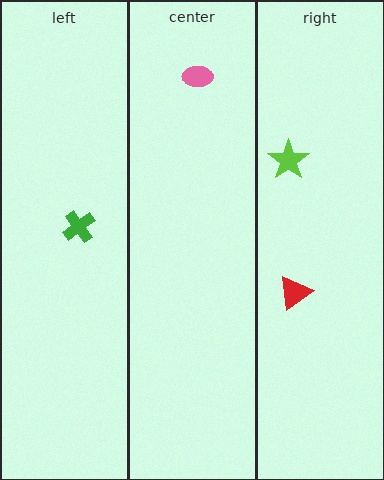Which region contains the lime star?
The right region.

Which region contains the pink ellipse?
The center region.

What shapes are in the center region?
The pink ellipse.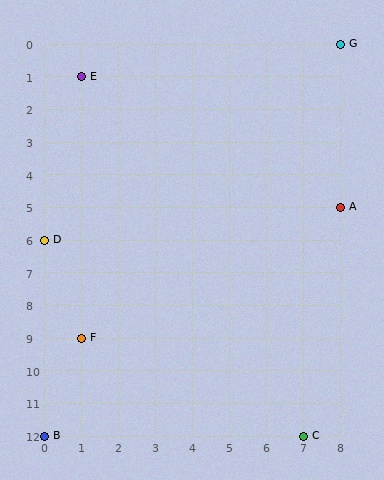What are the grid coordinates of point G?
Point G is at grid coordinates (8, 0).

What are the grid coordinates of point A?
Point A is at grid coordinates (8, 5).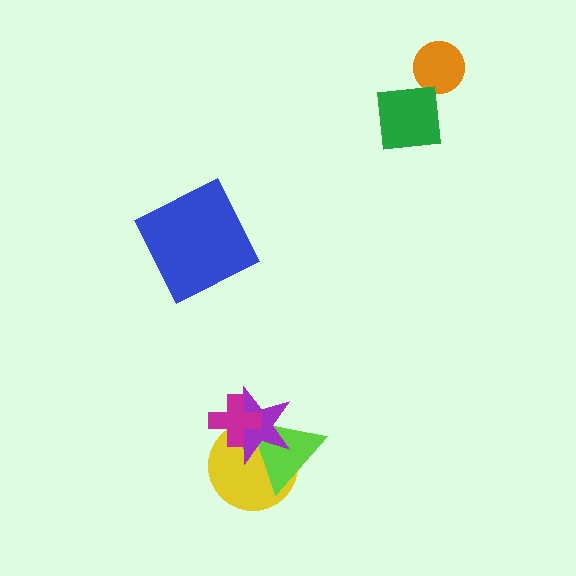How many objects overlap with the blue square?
0 objects overlap with the blue square.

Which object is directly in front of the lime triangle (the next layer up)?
The purple star is directly in front of the lime triangle.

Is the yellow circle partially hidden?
Yes, it is partially covered by another shape.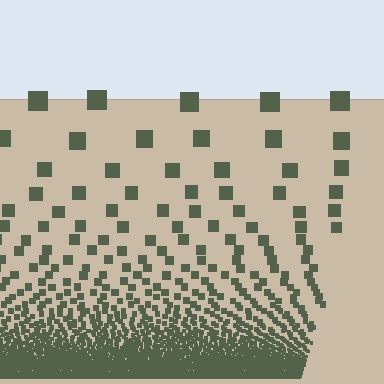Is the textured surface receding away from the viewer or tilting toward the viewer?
The surface appears to tilt toward the viewer. Texture elements get larger and sparser toward the top.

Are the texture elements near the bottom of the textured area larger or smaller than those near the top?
Smaller. The gradient is inverted — elements near the bottom are smaller and denser.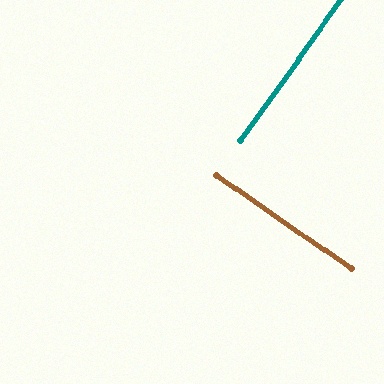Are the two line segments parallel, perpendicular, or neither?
Perpendicular — they meet at approximately 89°.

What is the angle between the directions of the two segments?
Approximately 89 degrees.